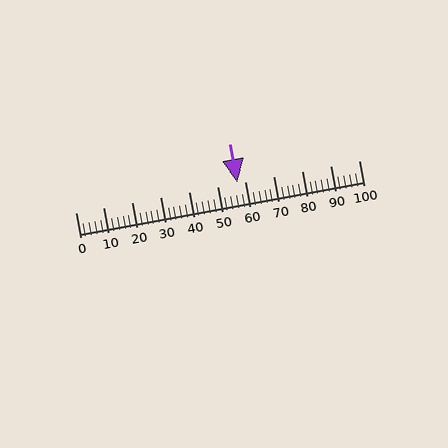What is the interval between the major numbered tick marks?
The major tick marks are spaced 10 units apart.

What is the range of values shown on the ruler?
The ruler shows values from 0 to 100.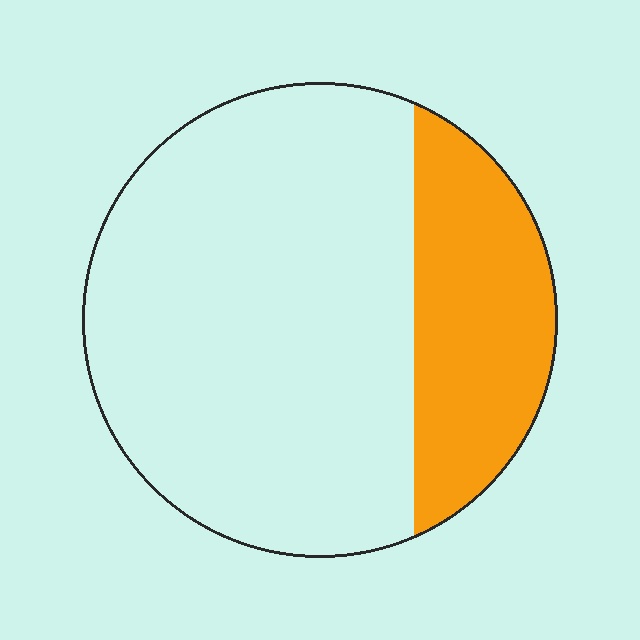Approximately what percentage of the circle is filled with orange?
Approximately 25%.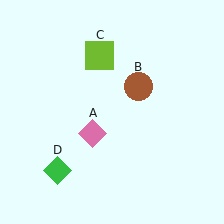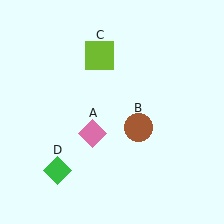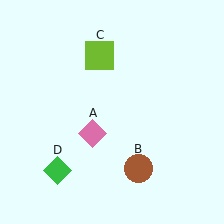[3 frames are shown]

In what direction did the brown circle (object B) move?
The brown circle (object B) moved down.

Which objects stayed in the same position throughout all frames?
Pink diamond (object A) and lime square (object C) and green diamond (object D) remained stationary.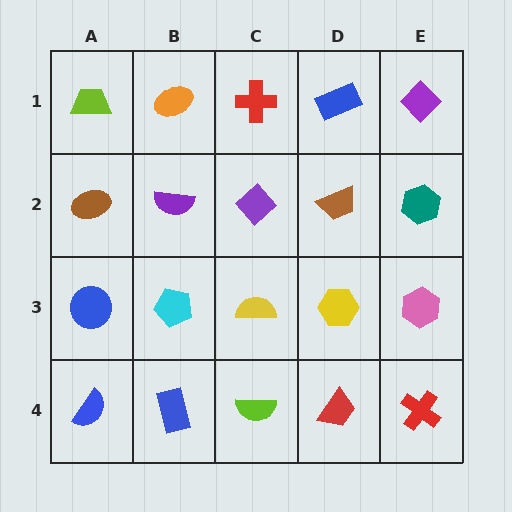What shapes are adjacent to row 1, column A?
A brown ellipse (row 2, column A), an orange ellipse (row 1, column B).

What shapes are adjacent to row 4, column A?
A blue circle (row 3, column A), a blue rectangle (row 4, column B).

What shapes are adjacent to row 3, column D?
A brown trapezoid (row 2, column D), a red trapezoid (row 4, column D), a yellow semicircle (row 3, column C), a pink hexagon (row 3, column E).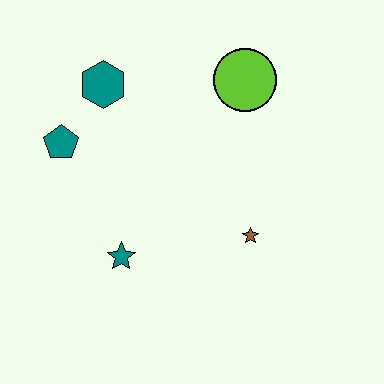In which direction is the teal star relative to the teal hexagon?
The teal star is below the teal hexagon.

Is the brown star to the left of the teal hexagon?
No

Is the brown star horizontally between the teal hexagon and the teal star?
No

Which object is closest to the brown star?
The teal star is closest to the brown star.